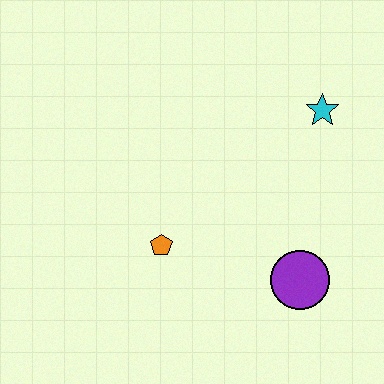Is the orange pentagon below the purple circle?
No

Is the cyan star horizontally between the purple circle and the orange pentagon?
No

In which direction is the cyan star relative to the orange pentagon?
The cyan star is to the right of the orange pentagon.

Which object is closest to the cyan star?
The purple circle is closest to the cyan star.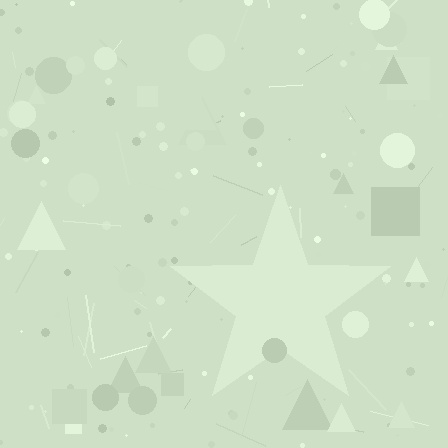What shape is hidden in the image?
A star is hidden in the image.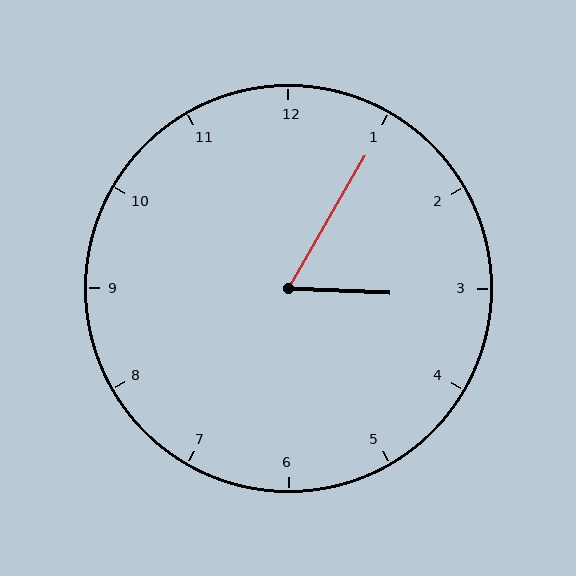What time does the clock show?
3:05.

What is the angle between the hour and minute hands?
Approximately 62 degrees.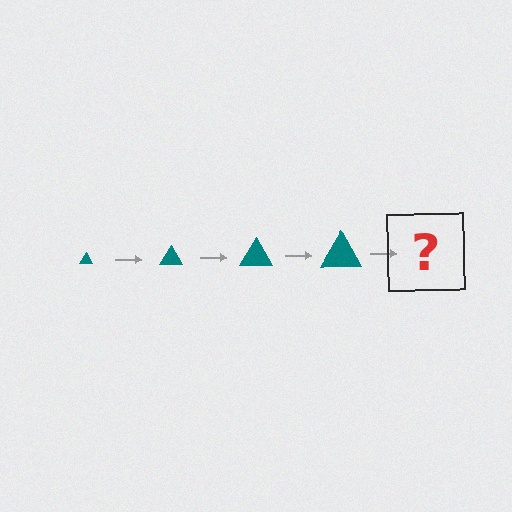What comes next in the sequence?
The next element should be a teal triangle, larger than the previous one.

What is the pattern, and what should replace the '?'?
The pattern is that the triangle gets progressively larger each step. The '?' should be a teal triangle, larger than the previous one.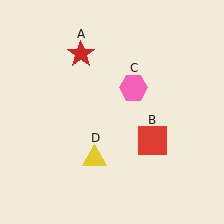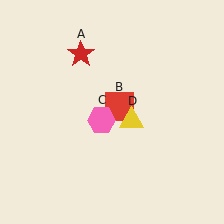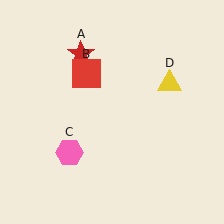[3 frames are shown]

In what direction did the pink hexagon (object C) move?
The pink hexagon (object C) moved down and to the left.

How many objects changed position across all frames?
3 objects changed position: red square (object B), pink hexagon (object C), yellow triangle (object D).